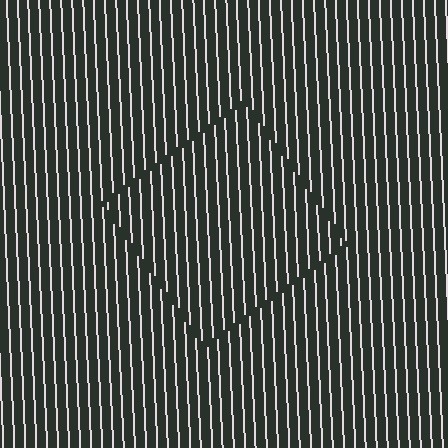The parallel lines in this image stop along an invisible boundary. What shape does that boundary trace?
An illusory square. The interior of the shape contains the same grating, shifted by half a period — the contour is defined by the phase discontinuity where line-ends from the inner and outer gratings abut.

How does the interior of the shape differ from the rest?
The interior of the shape contains the same grating, shifted by half a period — the contour is defined by the phase discontinuity where line-ends from the inner and outer gratings abut.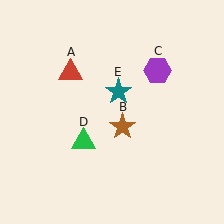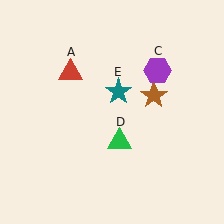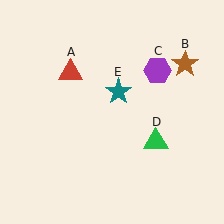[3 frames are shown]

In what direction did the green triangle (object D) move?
The green triangle (object D) moved right.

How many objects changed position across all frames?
2 objects changed position: brown star (object B), green triangle (object D).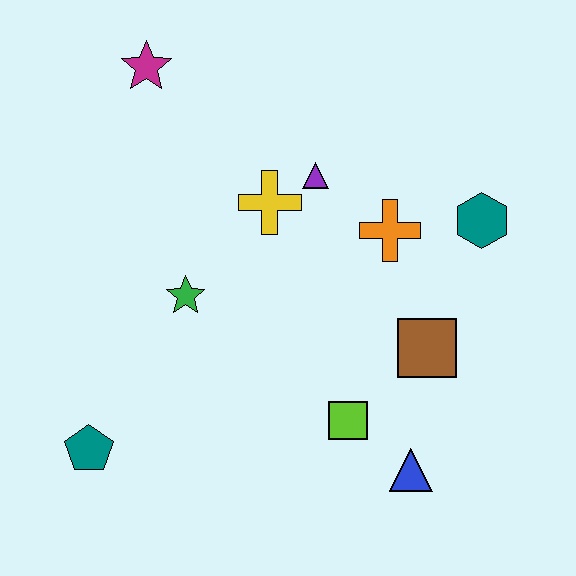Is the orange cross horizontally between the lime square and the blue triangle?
Yes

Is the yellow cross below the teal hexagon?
No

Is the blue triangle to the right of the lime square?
Yes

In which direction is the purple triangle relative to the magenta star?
The purple triangle is to the right of the magenta star.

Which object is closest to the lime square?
The blue triangle is closest to the lime square.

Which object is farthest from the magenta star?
The blue triangle is farthest from the magenta star.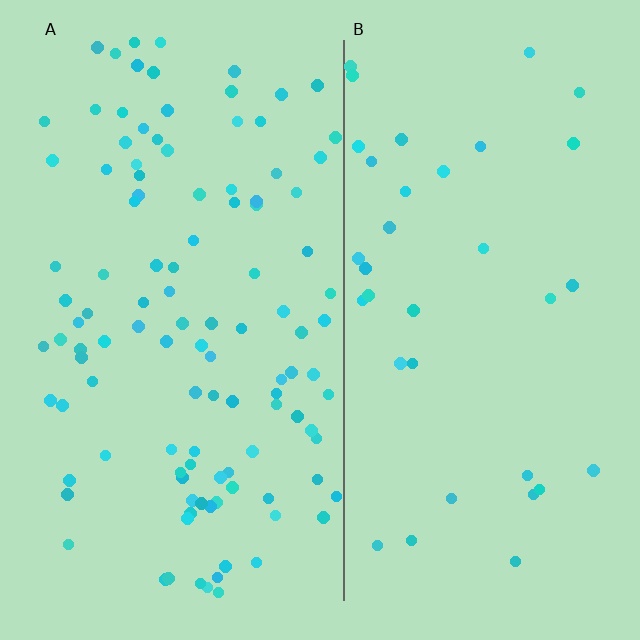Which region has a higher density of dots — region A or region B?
A (the left).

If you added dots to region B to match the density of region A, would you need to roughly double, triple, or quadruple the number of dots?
Approximately triple.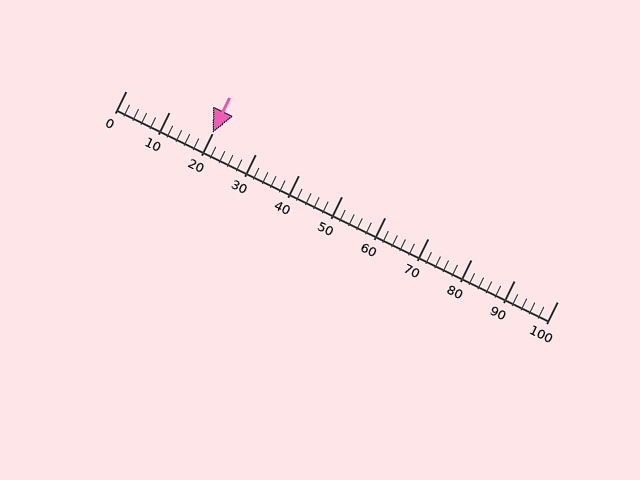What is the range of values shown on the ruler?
The ruler shows values from 0 to 100.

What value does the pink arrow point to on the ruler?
The pink arrow points to approximately 20.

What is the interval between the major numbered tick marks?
The major tick marks are spaced 10 units apart.